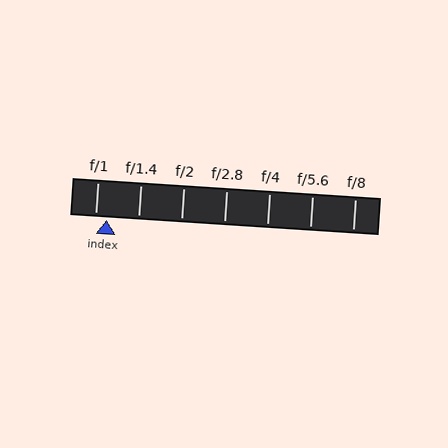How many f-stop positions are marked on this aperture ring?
There are 7 f-stop positions marked.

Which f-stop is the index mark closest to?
The index mark is closest to f/1.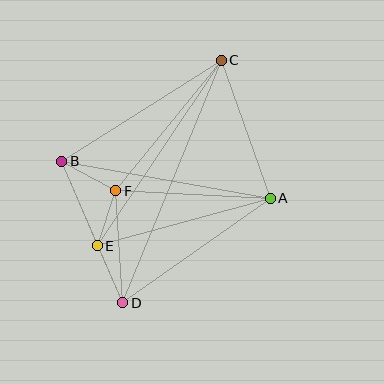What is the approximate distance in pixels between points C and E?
The distance between C and E is approximately 223 pixels.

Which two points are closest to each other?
Points E and F are closest to each other.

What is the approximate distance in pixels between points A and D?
The distance between A and D is approximately 181 pixels.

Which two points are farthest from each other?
Points C and D are farthest from each other.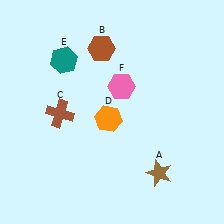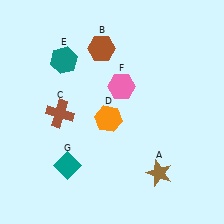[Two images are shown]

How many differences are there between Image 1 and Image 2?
There is 1 difference between the two images.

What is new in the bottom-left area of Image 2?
A teal diamond (G) was added in the bottom-left area of Image 2.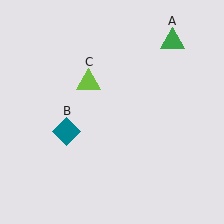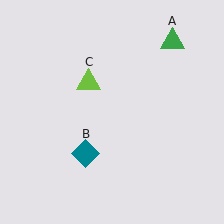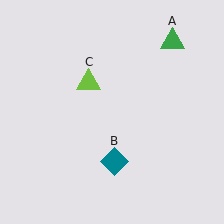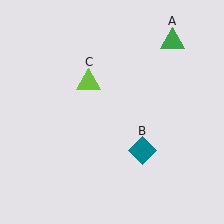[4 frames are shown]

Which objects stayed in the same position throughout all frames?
Green triangle (object A) and lime triangle (object C) remained stationary.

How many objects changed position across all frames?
1 object changed position: teal diamond (object B).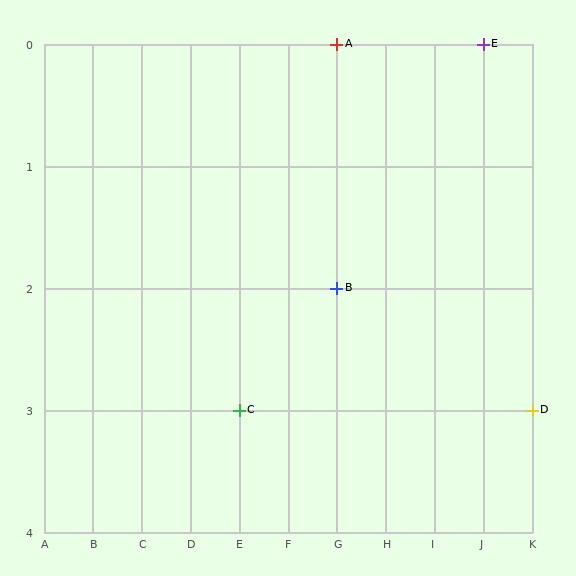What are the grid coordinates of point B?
Point B is at grid coordinates (G, 2).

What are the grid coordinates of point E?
Point E is at grid coordinates (J, 0).